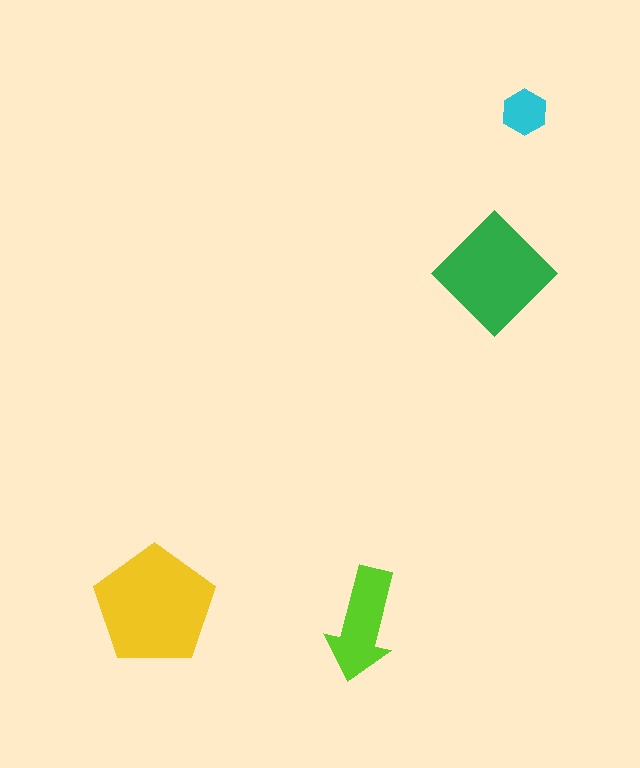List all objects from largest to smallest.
The yellow pentagon, the green diamond, the lime arrow, the cyan hexagon.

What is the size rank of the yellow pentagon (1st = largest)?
1st.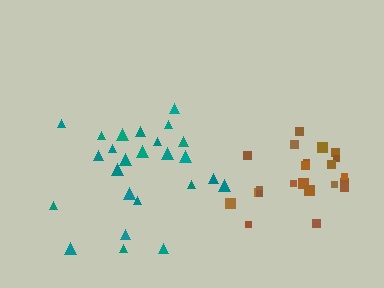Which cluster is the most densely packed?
Brown.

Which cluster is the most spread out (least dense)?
Teal.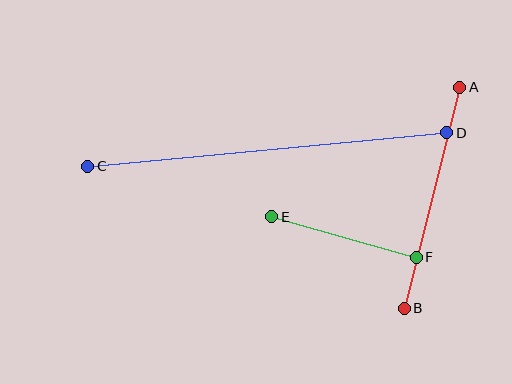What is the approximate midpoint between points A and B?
The midpoint is at approximately (432, 198) pixels.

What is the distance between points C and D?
The distance is approximately 361 pixels.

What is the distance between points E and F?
The distance is approximately 150 pixels.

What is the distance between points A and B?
The distance is approximately 228 pixels.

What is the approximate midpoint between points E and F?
The midpoint is at approximately (344, 237) pixels.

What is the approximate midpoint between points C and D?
The midpoint is at approximately (267, 149) pixels.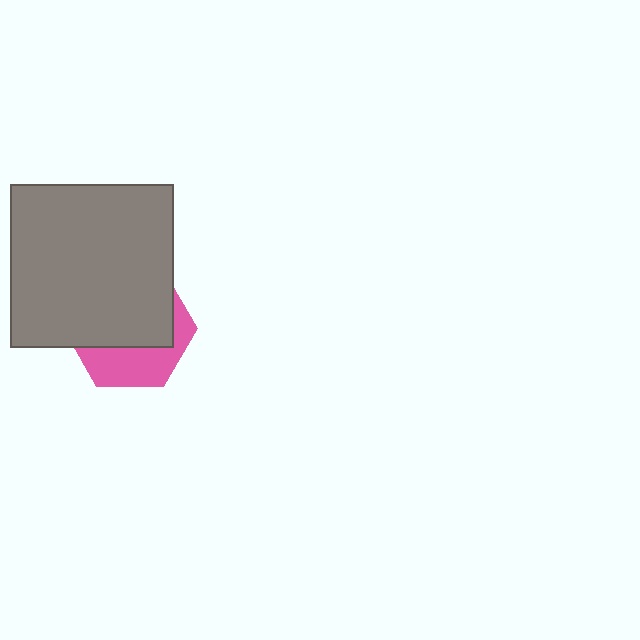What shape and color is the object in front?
The object in front is a gray square.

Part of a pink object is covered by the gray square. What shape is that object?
It is a hexagon.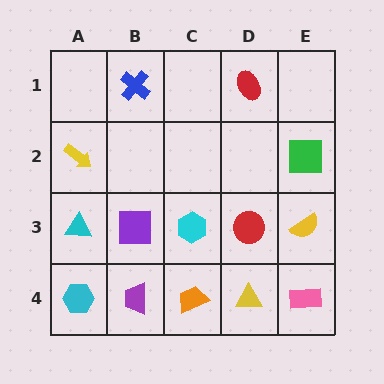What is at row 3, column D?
A red circle.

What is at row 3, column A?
A cyan triangle.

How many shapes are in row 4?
5 shapes.